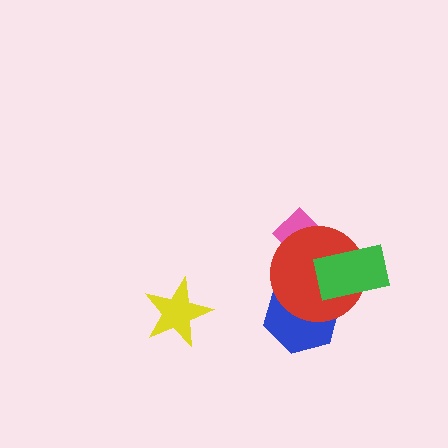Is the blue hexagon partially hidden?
Yes, it is partially covered by another shape.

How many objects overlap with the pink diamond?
1 object overlaps with the pink diamond.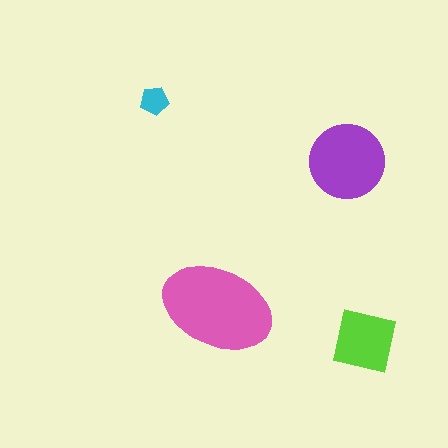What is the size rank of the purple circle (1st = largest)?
2nd.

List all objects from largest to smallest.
The pink ellipse, the purple circle, the lime square, the cyan pentagon.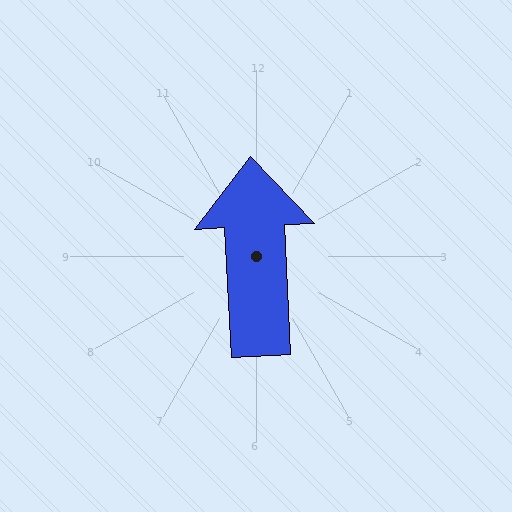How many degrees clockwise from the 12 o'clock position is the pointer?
Approximately 357 degrees.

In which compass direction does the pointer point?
North.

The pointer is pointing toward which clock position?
Roughly 12 o'clock.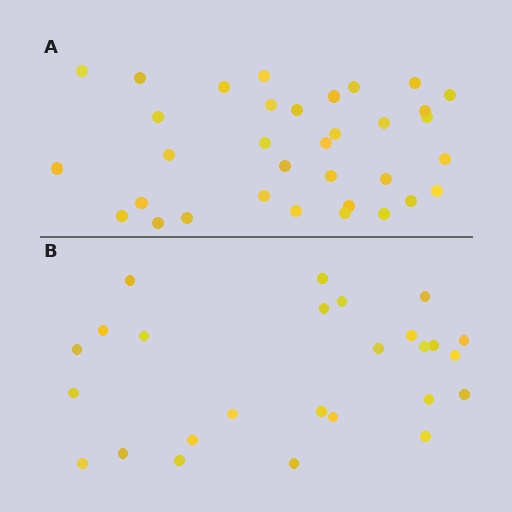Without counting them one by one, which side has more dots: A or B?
Region A (the top region) has more dots.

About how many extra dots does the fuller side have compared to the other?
Region A has roughly 8 or so more dots than region B.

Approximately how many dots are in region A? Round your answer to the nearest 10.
About 30 dots. (The exact count is 34, which rounds to 30.)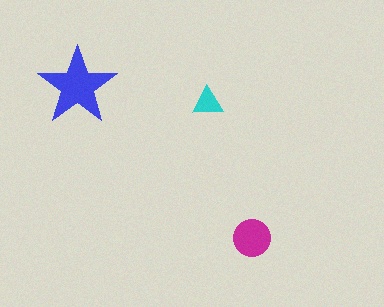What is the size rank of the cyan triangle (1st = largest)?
3rd.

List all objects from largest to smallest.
The blue star, the magenta circle, the cyan triangle.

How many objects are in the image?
There are 3 objects in the image.